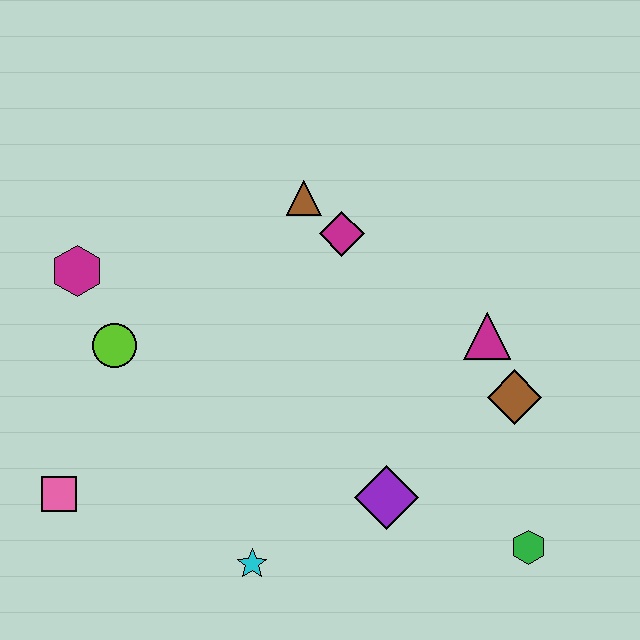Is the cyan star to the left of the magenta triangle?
Yes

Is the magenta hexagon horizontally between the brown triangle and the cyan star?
No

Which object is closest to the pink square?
The lime circle is closest to the pink square.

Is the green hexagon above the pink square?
No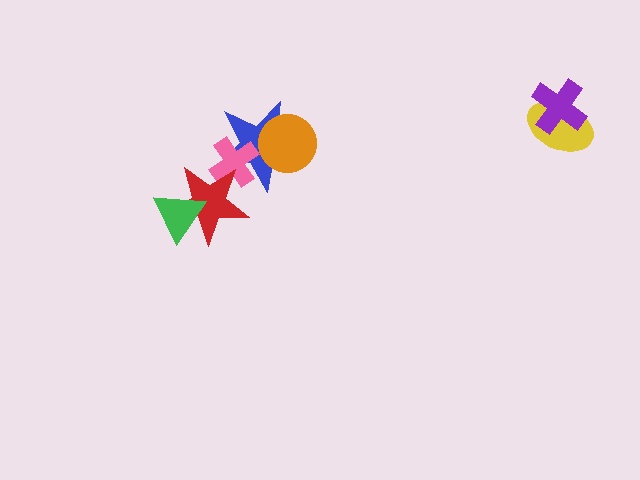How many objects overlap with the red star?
3 objects overlap with the red star.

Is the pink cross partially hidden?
Yes, it is partially covered by another shape.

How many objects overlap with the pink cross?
2 objects overlap with the pink cross.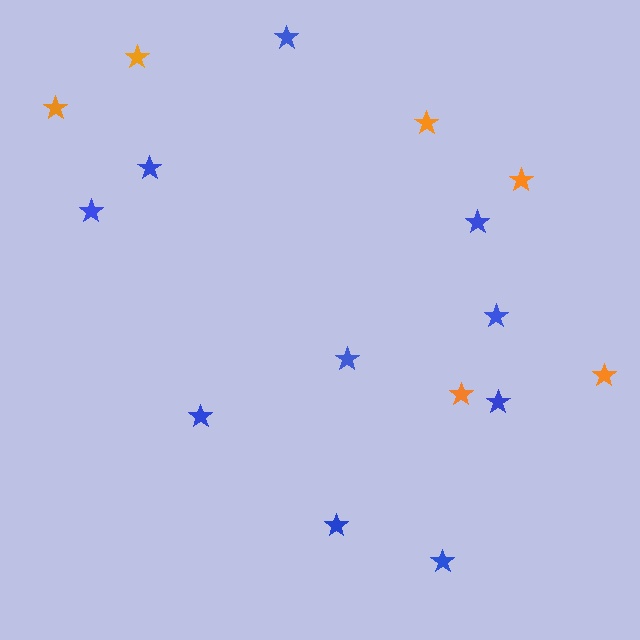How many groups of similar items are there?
There are 2 groups: one group of blue stars (10) and one group of orange stars (6).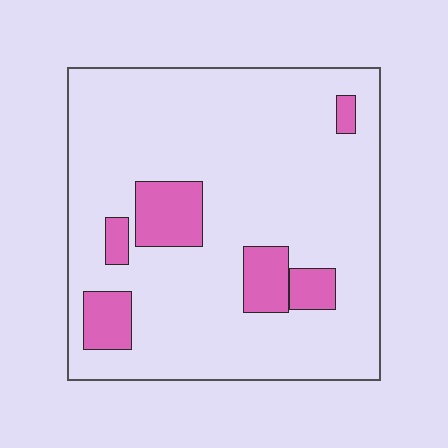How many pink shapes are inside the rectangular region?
6.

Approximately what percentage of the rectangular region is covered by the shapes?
Approximately 15%.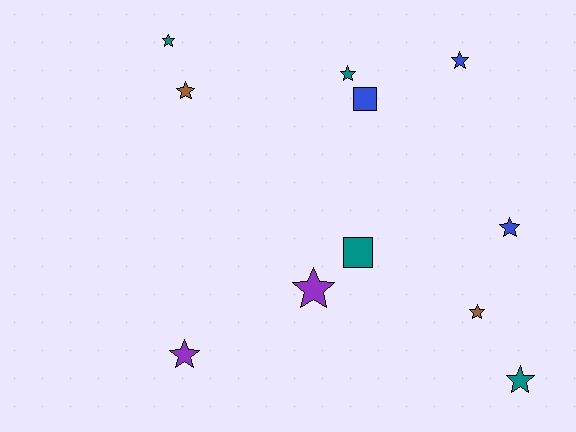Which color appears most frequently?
Teal, with 4 objects.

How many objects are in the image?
There are 11 objects.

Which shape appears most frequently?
Star, with 9 objects.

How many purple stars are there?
There are 2 purple stars.